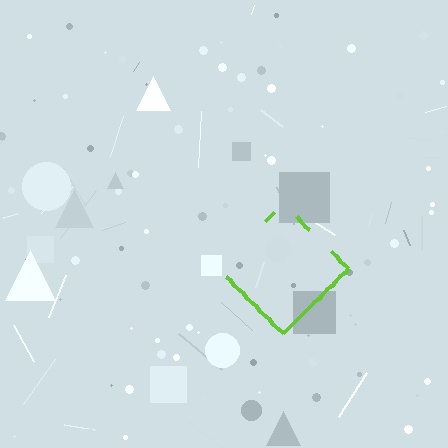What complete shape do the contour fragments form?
The contour fragments form a diamond.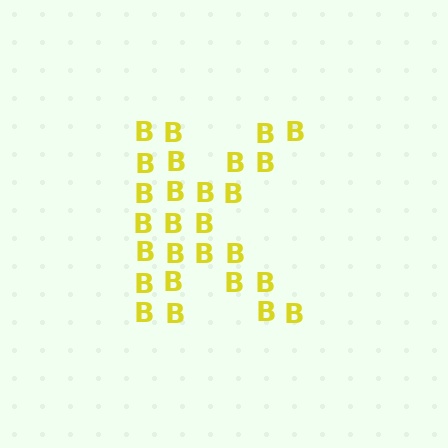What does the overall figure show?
The overall figure shows the letter K.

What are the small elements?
The small elements are letter B's.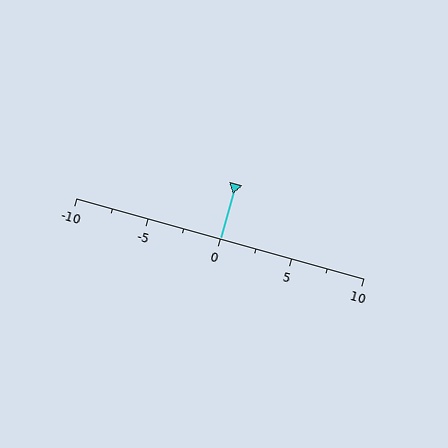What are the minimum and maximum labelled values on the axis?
The axis runs from -10 to 10.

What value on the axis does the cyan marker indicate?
The marker indicates approximately 0.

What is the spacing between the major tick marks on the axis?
The major ticks are spaced 5 apart.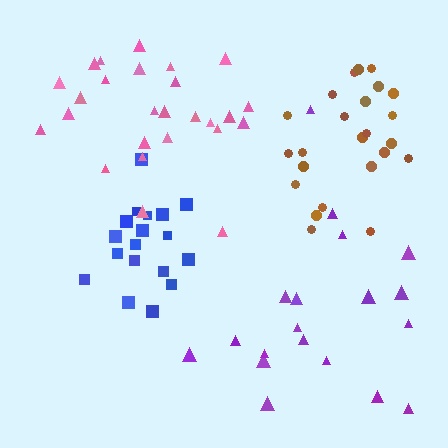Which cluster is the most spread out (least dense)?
Purple.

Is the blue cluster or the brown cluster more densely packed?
Blue.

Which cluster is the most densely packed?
Blue.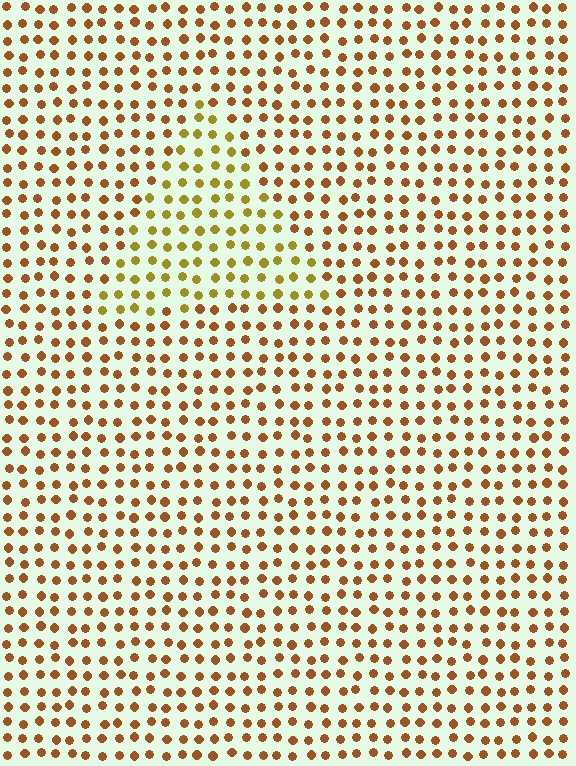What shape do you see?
I see a triangle.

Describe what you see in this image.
The image is filled with small brown elements in a uniform arrangement. A triangle-shaped region is visible where the elements are tinted to a slightly different hue, forming a subtle color boundary.